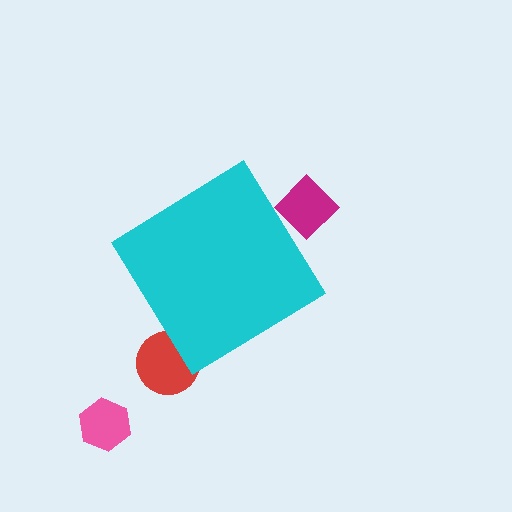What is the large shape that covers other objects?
A cyan diamond.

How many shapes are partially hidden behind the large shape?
2 shapes are partially hidden.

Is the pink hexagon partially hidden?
No, the pink hexagon is fully visible.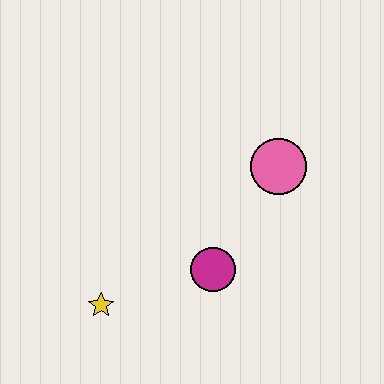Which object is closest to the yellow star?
The magenta circle is closest to the yellow star.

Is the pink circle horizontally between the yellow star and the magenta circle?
No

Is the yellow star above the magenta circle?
No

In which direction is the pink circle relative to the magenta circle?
The pink circle is above the magenta circle.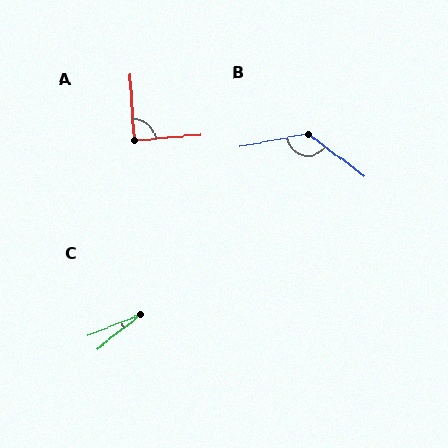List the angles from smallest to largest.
C (16°), A (88°), B (133°).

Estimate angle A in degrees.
Approximately 88 degrees.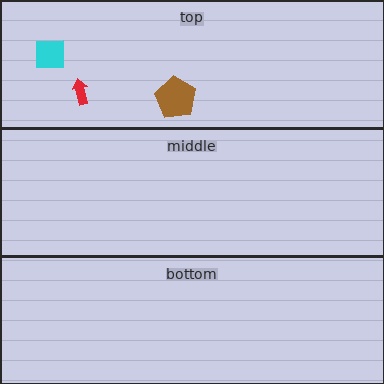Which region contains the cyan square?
The top region.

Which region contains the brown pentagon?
The top region.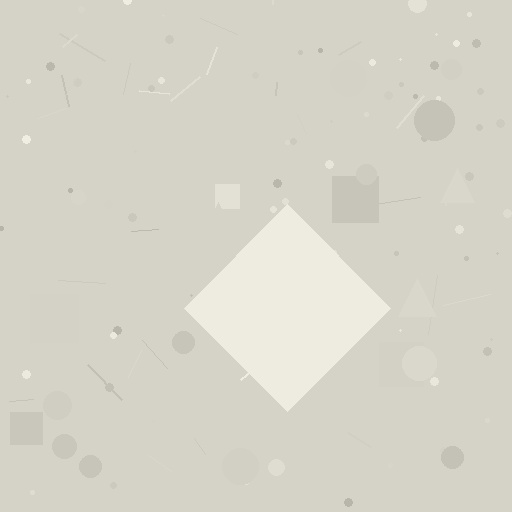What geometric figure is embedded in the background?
A diamond is embedded in the background.